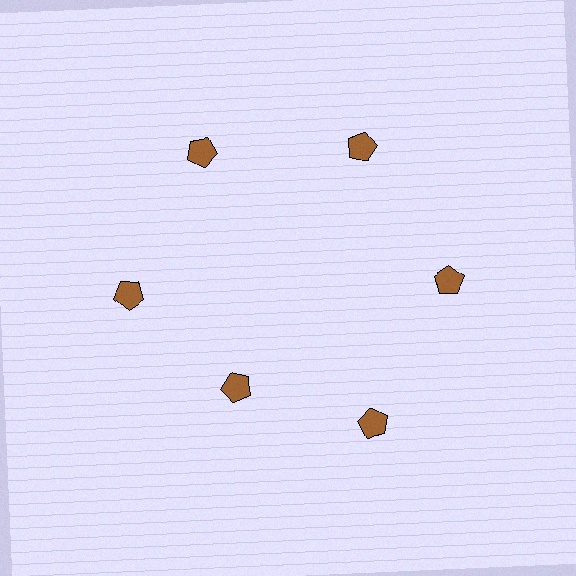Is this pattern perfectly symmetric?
No. The 6 brown pentagons are arranged in a ring, but one element near the 7 o'clock position is pulled inward toward the center, breaking the 6-fold rotational symmetry.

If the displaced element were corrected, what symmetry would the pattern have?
It would have 6-fold rotational symmetry — the pattern would map onto itself every 60 degrees.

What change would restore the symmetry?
The symmetry would be restored by moving it outward, back onto the ring so that all 6 pentagons sit at equal angles and equal distance from the center.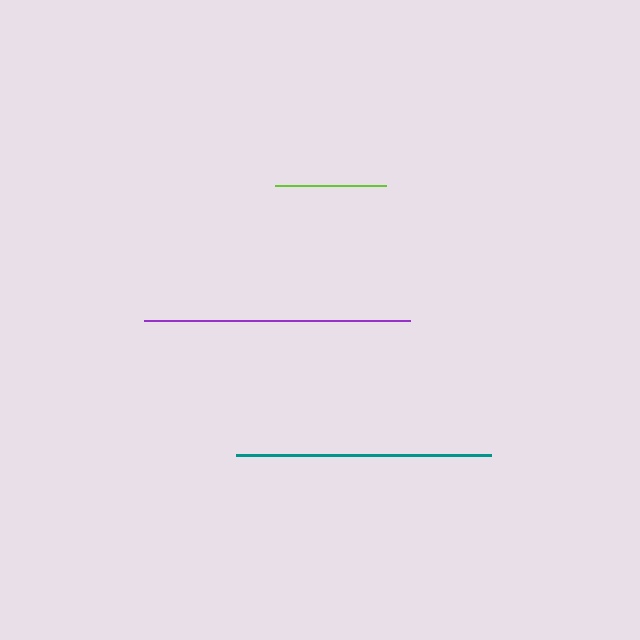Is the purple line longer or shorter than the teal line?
The purple line is longer than the teal line.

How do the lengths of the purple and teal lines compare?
The purple and teal lines are approximately the same length.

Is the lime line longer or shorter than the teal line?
The teal line is longer than the lime line.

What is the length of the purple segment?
The purple segment is approximately 266 pixels long.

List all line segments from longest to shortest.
From longest to shortest: purple, teal, lime.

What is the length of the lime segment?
The lime segment is approximately 111 pixels long.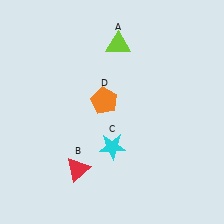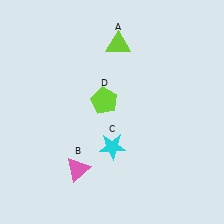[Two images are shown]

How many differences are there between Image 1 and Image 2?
There are 2 differences between the two images.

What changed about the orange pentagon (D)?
In Image 1, D is orange. In Image 2, it changed to lime.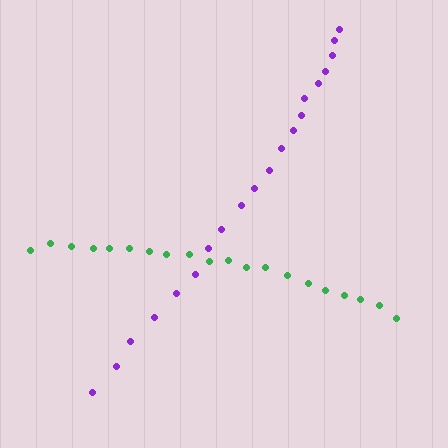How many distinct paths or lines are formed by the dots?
There are 2 distinct paths.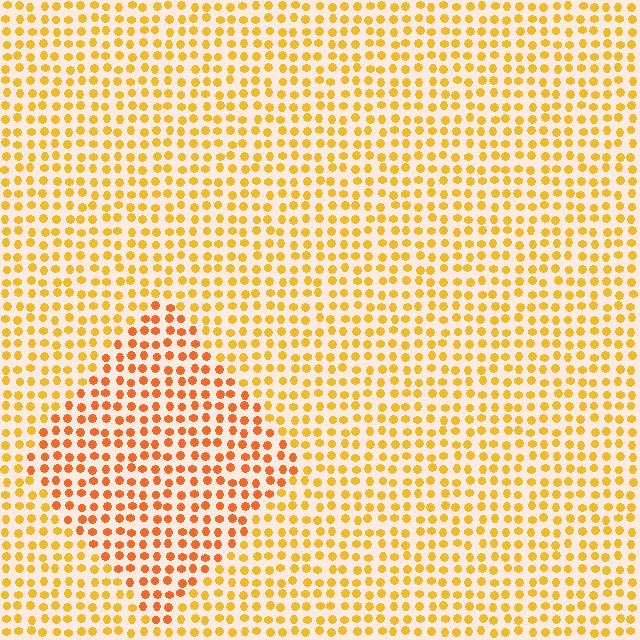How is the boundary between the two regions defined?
The boundary is defined purely by a slight shift in hue (about 26 degrees). Spacing, size, and orientation are identical on both sides.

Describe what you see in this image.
The image is filled with small yellow elements in a uniform arrangement. A diamond-shaped region is visible where the elements are tinted to a slightly different hue, forming a subtle color boundary.